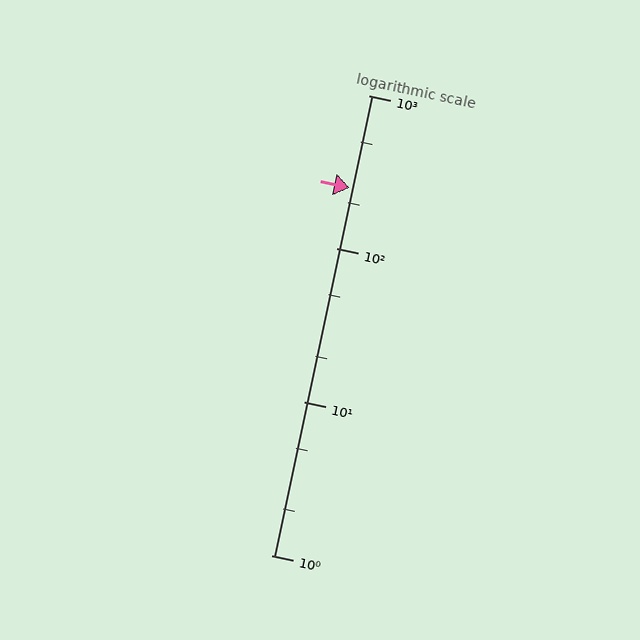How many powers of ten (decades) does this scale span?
The scale spans 3 decades, from 1 to 1000.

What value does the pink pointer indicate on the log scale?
The pointer indicates approximately 250.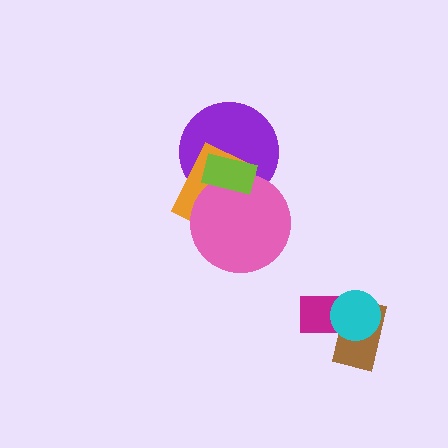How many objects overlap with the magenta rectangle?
2 objects overlap with the magenta rectangle.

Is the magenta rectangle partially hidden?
Yes, it is partially covered by another shape.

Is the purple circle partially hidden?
Yes, it is partially covered by another shape.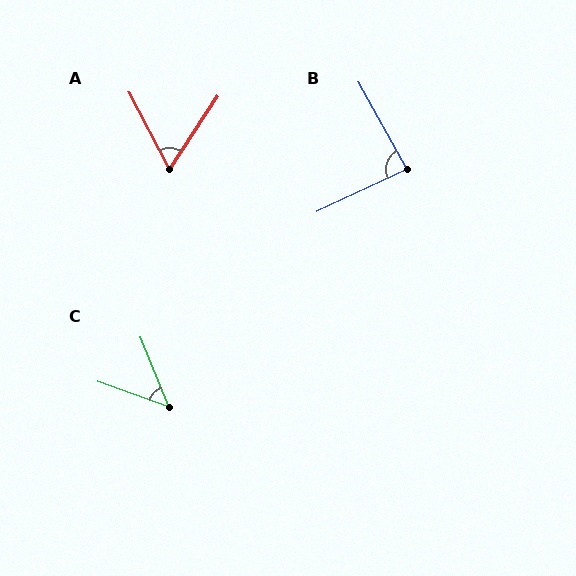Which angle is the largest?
B, at approximately 86 degrees.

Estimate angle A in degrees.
Approximately 61 degrees.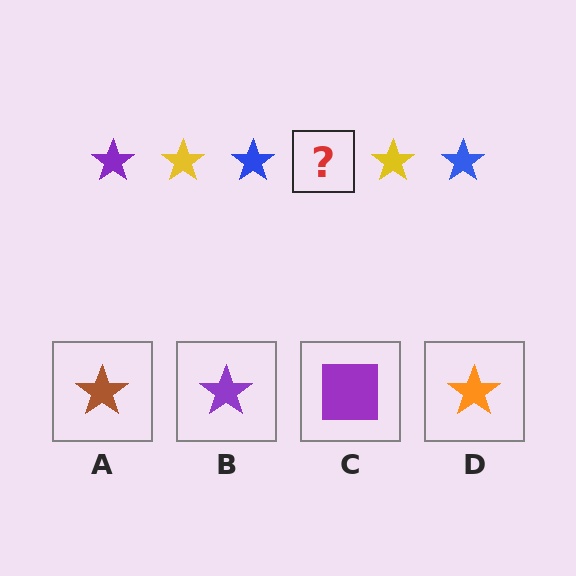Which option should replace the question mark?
Option B.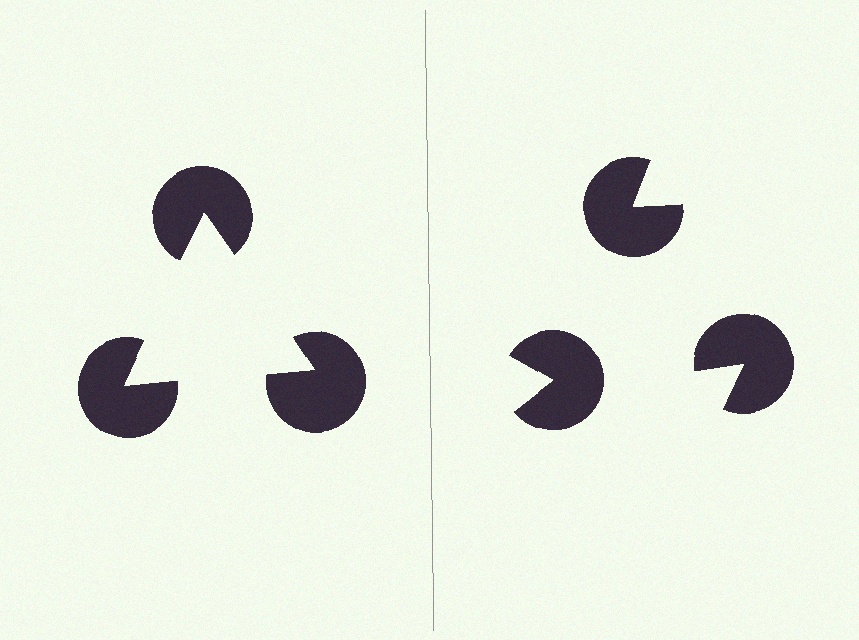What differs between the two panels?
The pac-man discs are positioned identically on both sides; only the wedge orientations differ. On the left they align to a triangle; on the right they are misaligned.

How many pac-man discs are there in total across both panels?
6 — 3 on each side.